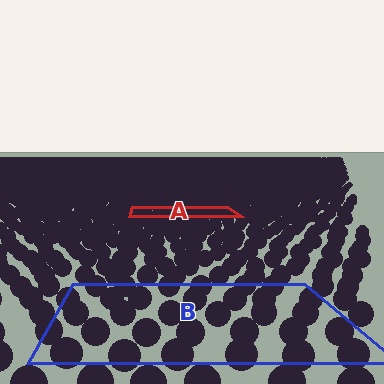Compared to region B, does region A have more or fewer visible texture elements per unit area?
Region A has more texture elements per unit area — they are packed more densely because it is farther away.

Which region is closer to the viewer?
Region B is closer. The texture elements there are larger and more spread out.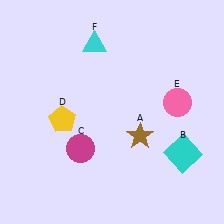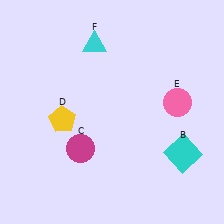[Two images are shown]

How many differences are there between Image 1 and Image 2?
There is 1 difference between the two images.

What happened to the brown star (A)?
The brown star (A) was removed in Image 2. It was in the bottom-right area of Image 1.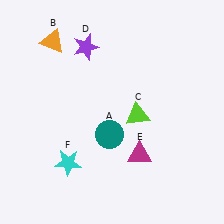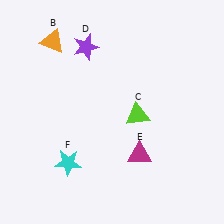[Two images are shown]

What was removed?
The teal circle (A) was removed in Image 2.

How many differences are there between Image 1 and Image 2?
There is 1 difference between the two images.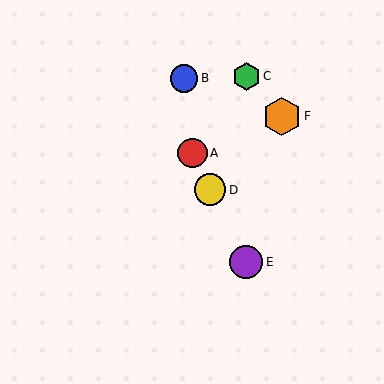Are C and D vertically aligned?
No, C is at x≈246 and D is at x≈210.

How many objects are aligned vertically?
2 objects (C, E) are aligned vertically.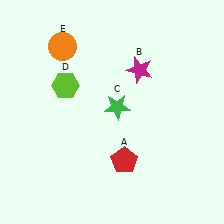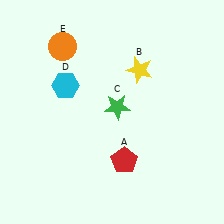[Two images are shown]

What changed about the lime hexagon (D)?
In Image 1, D is lime. In Image 2, it changed to cyan.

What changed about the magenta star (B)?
In Image 1, B is magenta. In Image 2, it changed to yellow.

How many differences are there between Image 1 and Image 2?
There are 2 differences between the two images.